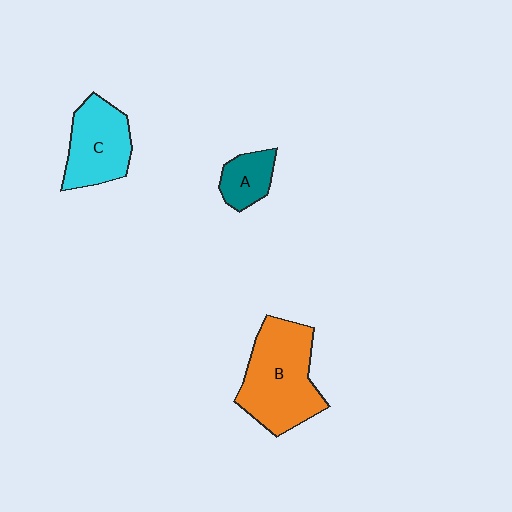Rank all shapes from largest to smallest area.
From largest to smallest: B (orange), C (cyan), A (teal).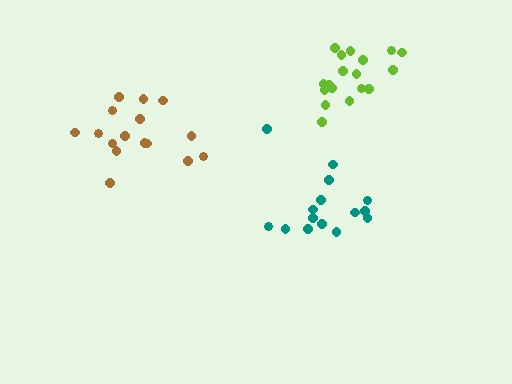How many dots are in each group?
Group 1: 15 dots, Group 2: 18 dots, Group 3: 16 dots (49 total).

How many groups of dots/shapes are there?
There are 3 groups.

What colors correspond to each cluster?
The clusters are colored: teal, lime, brown.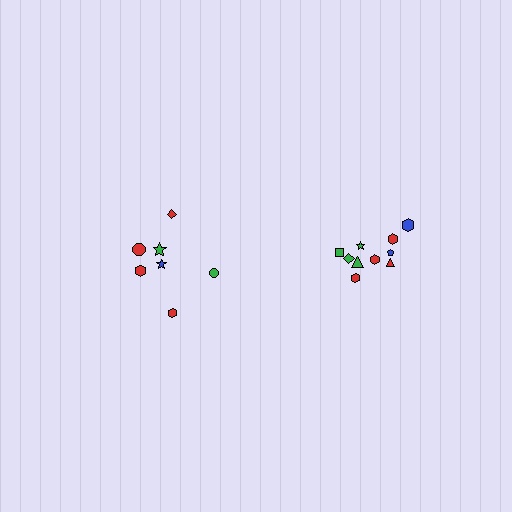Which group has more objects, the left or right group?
The right group.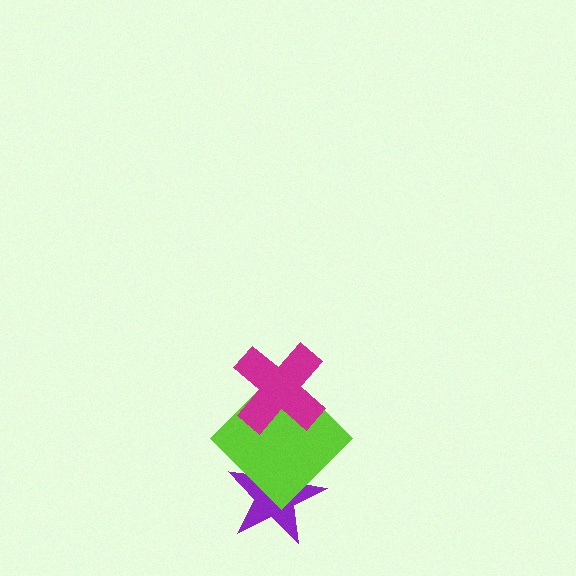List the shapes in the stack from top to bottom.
From top to bottom: the magenta cross, the lime diamond, the purple star.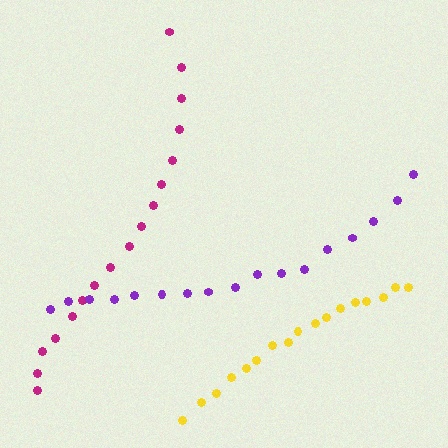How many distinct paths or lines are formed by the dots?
There are 3 distinct paths.